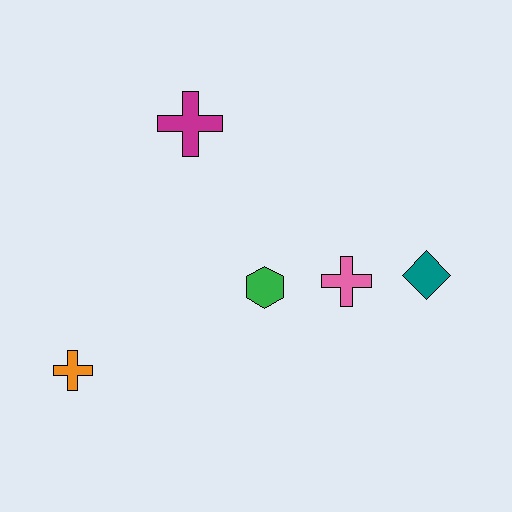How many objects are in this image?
There are 5 objects.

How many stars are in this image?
There are no stars.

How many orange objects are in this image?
There is 1 orange object.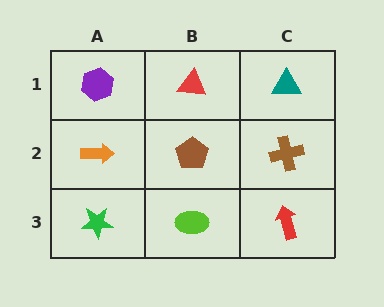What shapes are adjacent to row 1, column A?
An orange arrow (row 2, column A), a red triangle (row 1, column B).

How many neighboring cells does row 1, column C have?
2.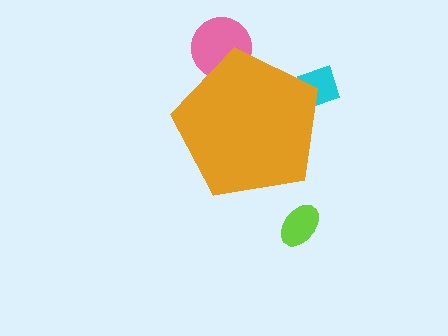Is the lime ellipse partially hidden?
No, the lime ellipse is fully visible.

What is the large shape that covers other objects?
An orange pentagon.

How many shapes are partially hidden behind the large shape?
3 shapes are partially hidden.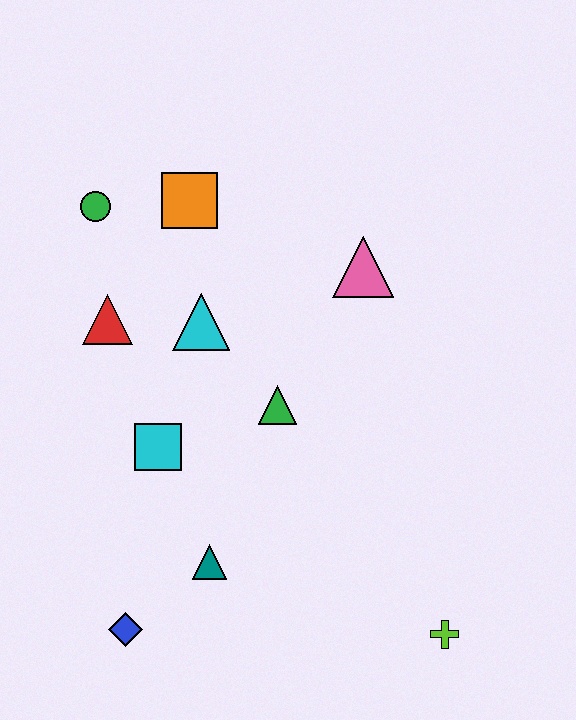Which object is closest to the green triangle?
The cyan triangle is closest to the green triangle.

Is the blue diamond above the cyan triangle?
No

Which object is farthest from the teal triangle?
The green circle is farthest from the teal triangle.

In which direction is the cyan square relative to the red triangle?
The cyan square is below the red triangle.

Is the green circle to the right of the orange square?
No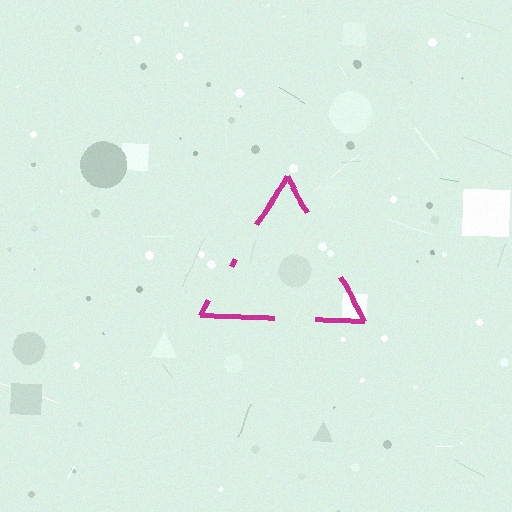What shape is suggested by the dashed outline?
The dashed outline suggests a triangle.